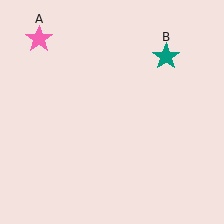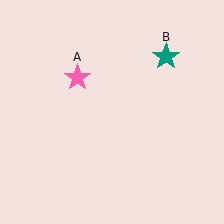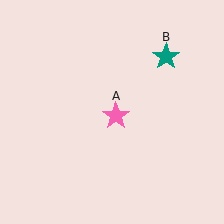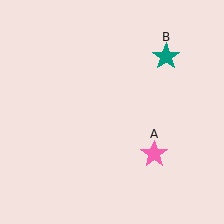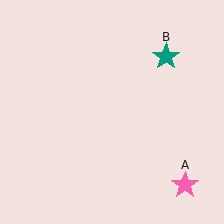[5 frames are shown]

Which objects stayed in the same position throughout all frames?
Teal star (object B) remained stationary.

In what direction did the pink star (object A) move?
The pink star (object A) moved down and to the right.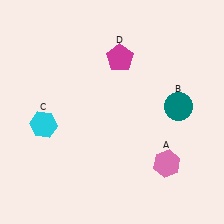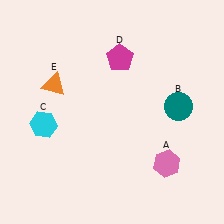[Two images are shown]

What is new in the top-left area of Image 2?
An orange triangle (E) was added in the top-left area of Image 2.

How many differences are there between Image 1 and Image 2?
There is 1 difference between the two images.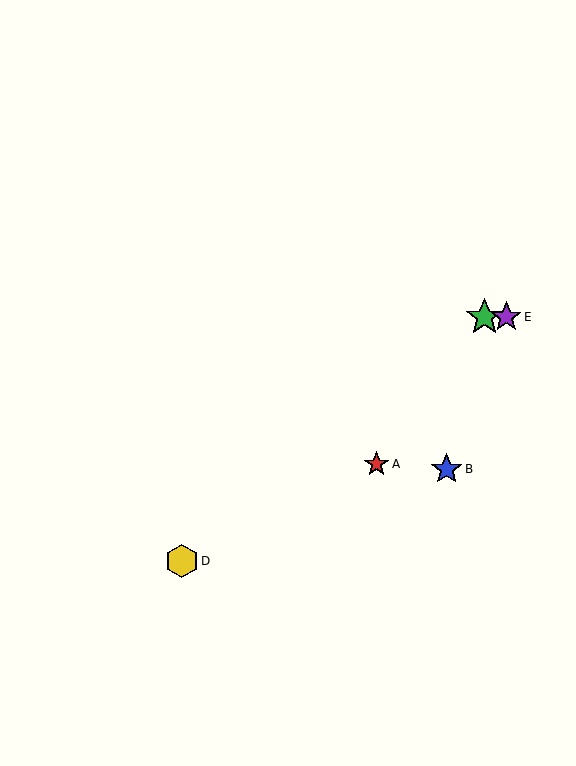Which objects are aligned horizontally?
Objects C, E are aligned horizontally.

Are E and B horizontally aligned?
No, E is at y≈317 and B is at y≈469.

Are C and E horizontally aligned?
Yes, both are at y≈317.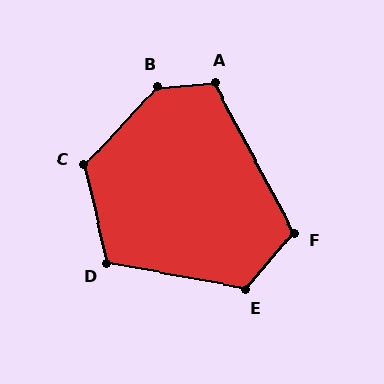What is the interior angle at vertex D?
Approximately 113 degrees (obtuse).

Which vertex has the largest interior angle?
B, at approximately 136 degrees.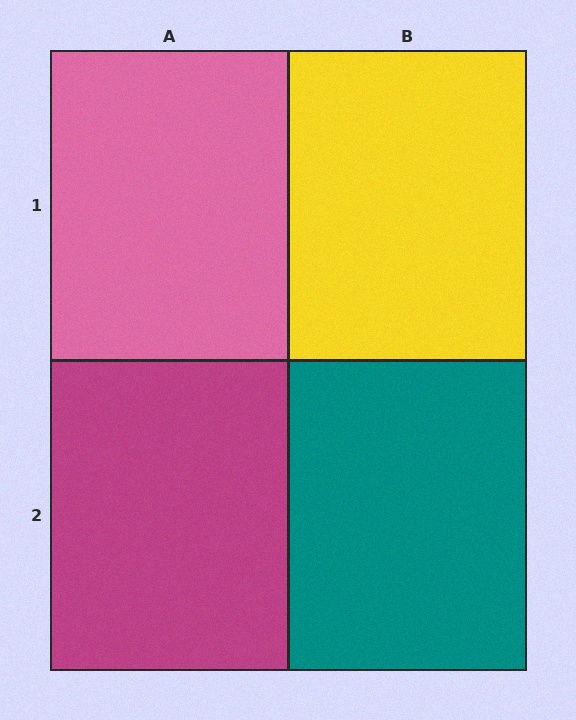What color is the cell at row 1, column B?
Yellow.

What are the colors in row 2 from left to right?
Magenta, teal.